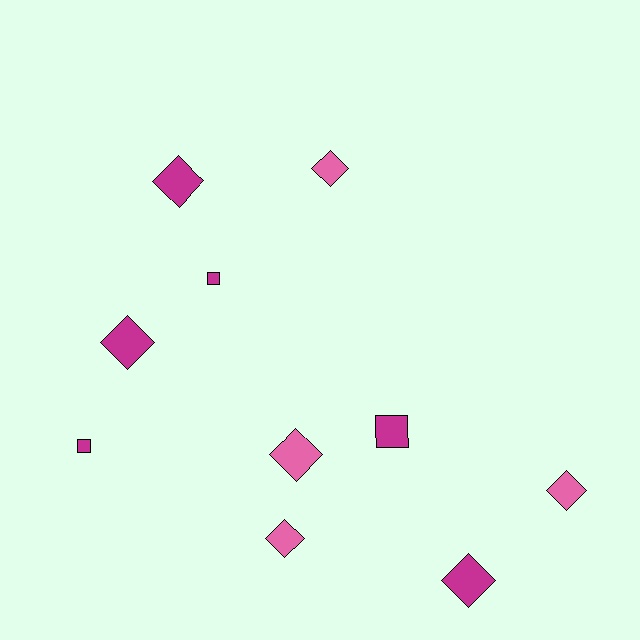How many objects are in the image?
There are 10 objects.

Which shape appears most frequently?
Diamond, with 7 objects.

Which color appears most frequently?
Magenta, with 6 objects.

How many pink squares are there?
There are no pink squares.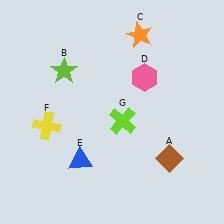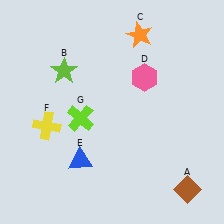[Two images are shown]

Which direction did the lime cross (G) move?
The lime cross (G) moved left.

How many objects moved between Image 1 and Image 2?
2 objects moved between the two images.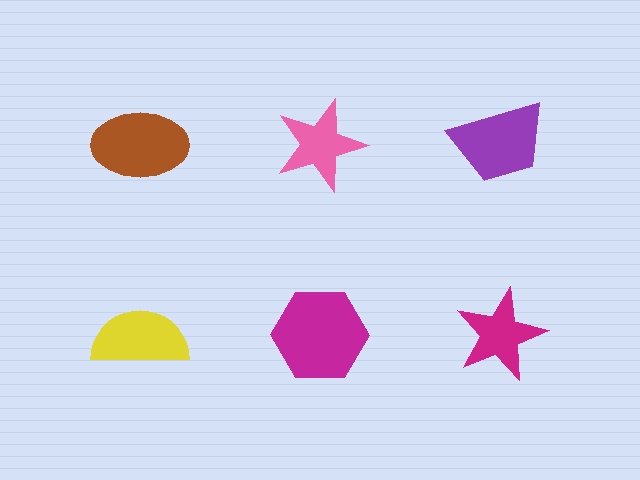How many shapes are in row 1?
3 shapes.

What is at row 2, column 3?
A magenta star.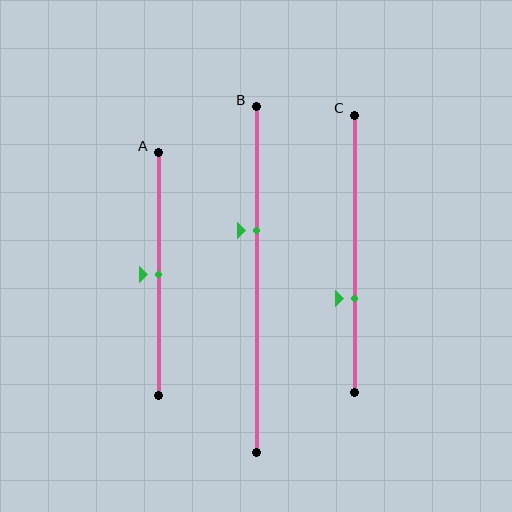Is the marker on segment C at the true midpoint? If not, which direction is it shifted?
No, the marker on segment C is shifted downward by about 16% of the segment length.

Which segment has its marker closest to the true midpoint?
Segment A has its marker closest to the true midpoint.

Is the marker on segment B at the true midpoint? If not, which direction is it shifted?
No, the marker on segment B is shifted upward by about 14% of the segment length.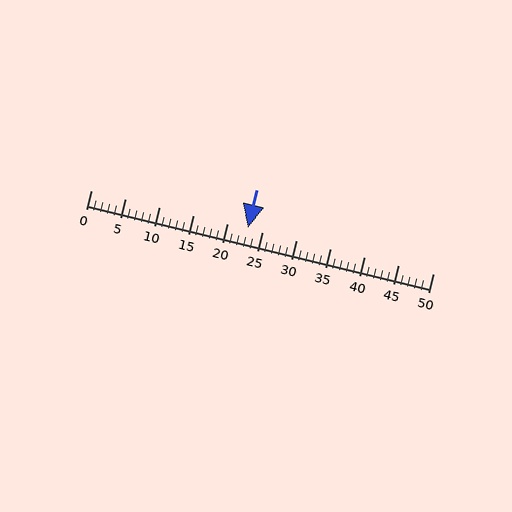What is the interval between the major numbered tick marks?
The major tick marks are spaced 5 units apart.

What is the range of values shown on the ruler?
The ruler shows values from 0 to 50.